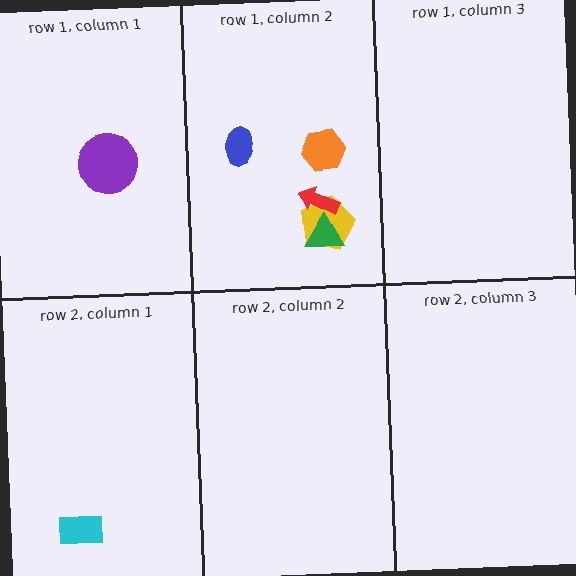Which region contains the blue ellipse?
The row 1, column 2 region.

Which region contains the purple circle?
The row 1, column 1 region.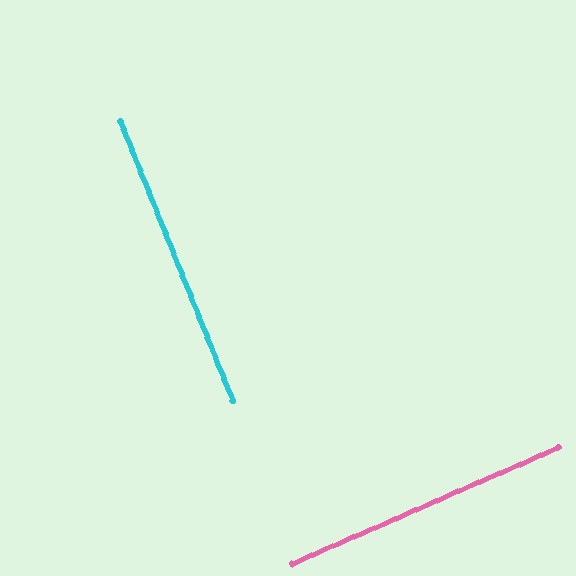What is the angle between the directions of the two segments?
Approximately 88 degrees.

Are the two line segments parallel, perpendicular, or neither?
Perpendicular — they meet at approximately 88°.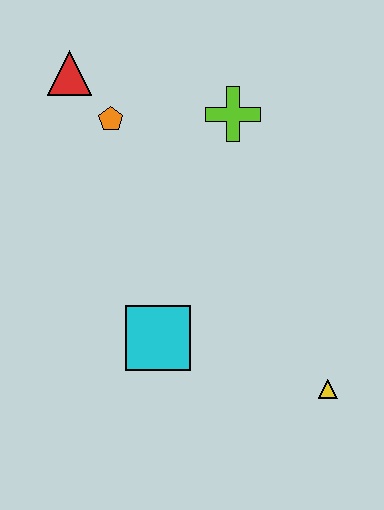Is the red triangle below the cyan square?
No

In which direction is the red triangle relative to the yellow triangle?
The red triangle is above the yellow triangle.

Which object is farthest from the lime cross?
The yellow triangle is farthest from the lime cross.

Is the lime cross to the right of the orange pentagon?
Yes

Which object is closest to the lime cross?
The orange pentagon is closest to the lime cross.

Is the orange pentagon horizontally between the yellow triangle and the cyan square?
No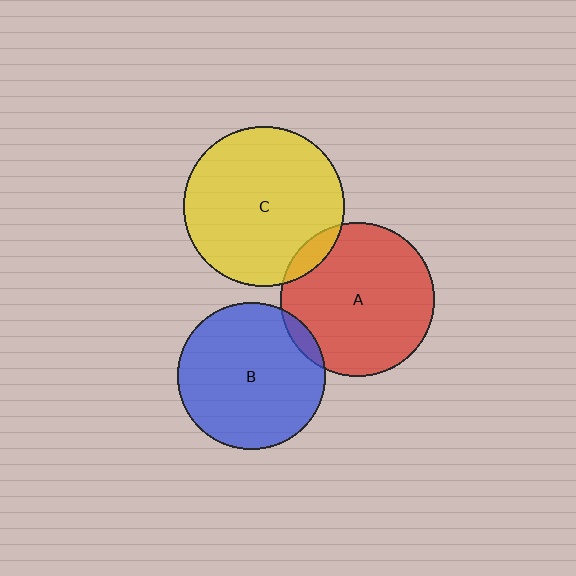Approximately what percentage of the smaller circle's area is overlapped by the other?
Approximately 10%.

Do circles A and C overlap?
Yes.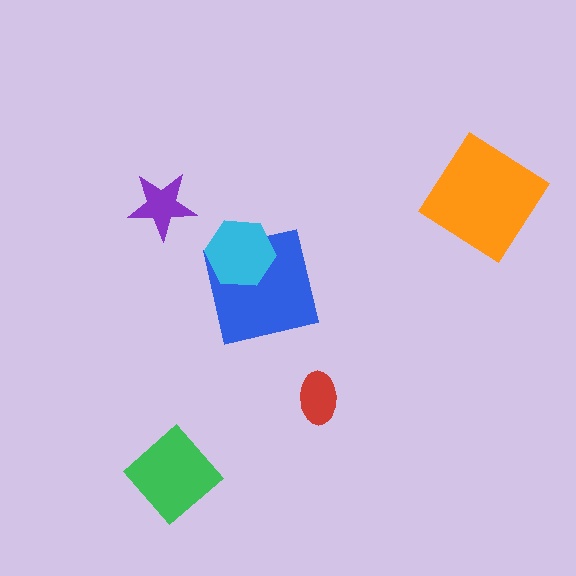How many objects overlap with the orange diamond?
0 objects overlap with the orange diamond.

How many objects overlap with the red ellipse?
0 objects overlap with the red ellipse.